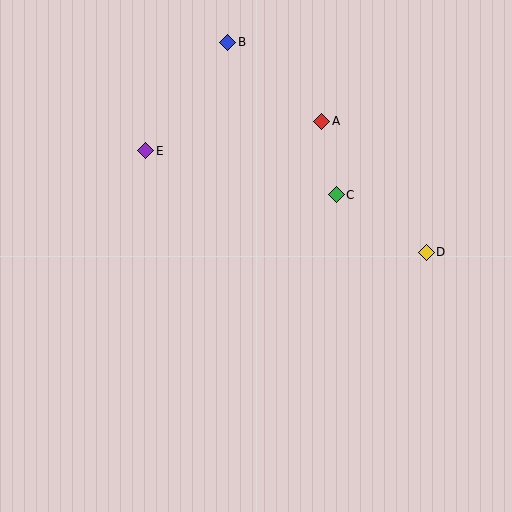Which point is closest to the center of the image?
Point C at (336, 195) is closest to the center.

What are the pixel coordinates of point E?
Point E is at (146, 151).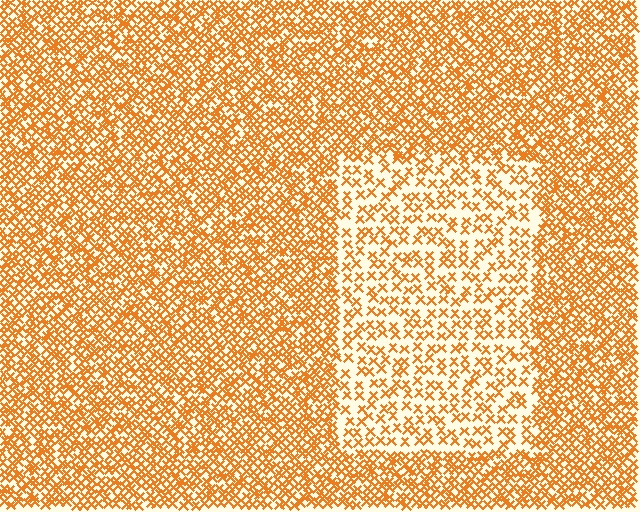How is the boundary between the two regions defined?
The boundary is defined by a change in element density (approximately 2.1x ratio). All elements are the same color, size, and shape.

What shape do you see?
I see a rectangle.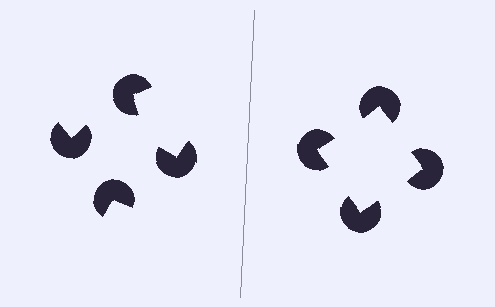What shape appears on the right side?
An illusory square.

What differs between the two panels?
The pac-man discs are positioned identically on both sides; only the wedge orientations differ. On the right they align to a square; on the left they are misaligned.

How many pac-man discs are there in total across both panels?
8 — 4 on each side.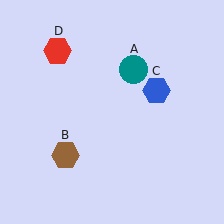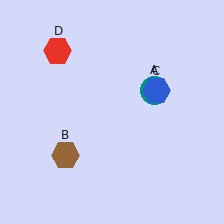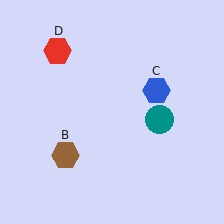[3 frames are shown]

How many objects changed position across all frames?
1 object changed position: teal circle (object A).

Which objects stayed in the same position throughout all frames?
Brown hexagon (object B) and blue hexagon (object C) and red hexagon (object D) remained stationary.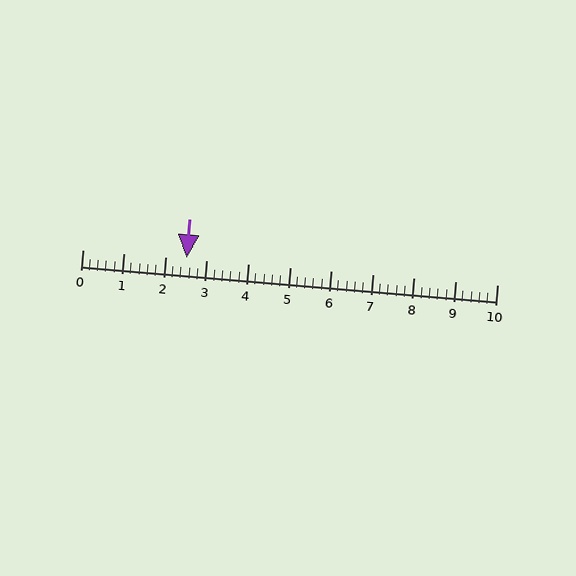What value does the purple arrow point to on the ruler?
The purple arrow points to approximately 2.5.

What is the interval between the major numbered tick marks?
The major tick marks are spaced 1 units apart.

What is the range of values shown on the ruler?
The ruler shows values from 0 to 10.